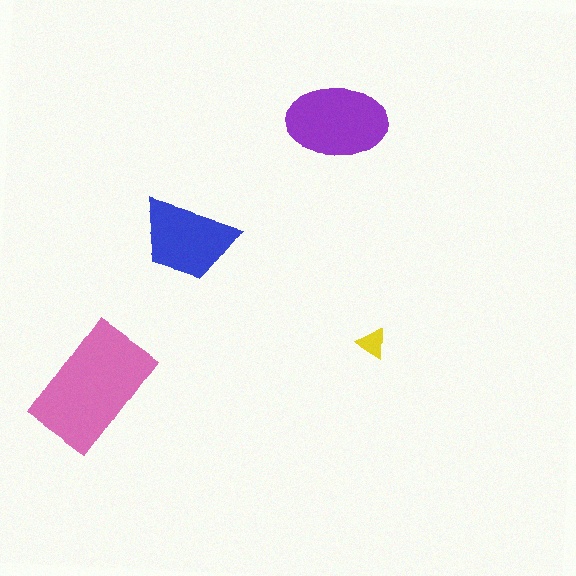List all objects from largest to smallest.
The pink rectangle, the purple ellipse, the blue trapezoid, the yellow triangle.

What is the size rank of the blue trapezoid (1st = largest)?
3rd.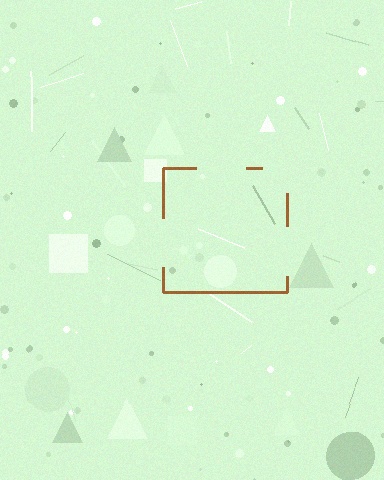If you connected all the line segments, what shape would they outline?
They would outline a square.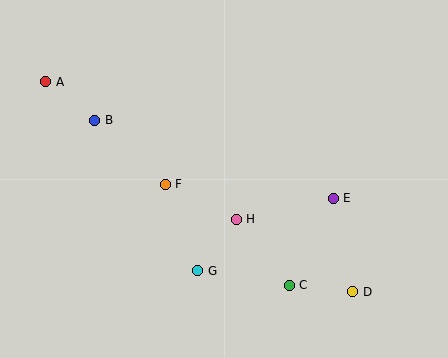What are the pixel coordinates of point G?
Point G is at (198, 271).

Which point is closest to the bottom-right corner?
Point D is closest to the bottom-right corner.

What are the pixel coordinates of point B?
Point B is at (95, 120).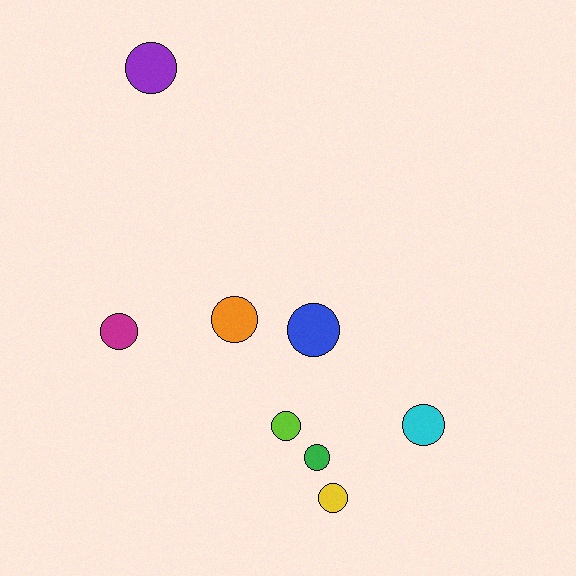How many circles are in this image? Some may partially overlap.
There are 8 circles.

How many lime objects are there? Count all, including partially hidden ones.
There is 1 lime object.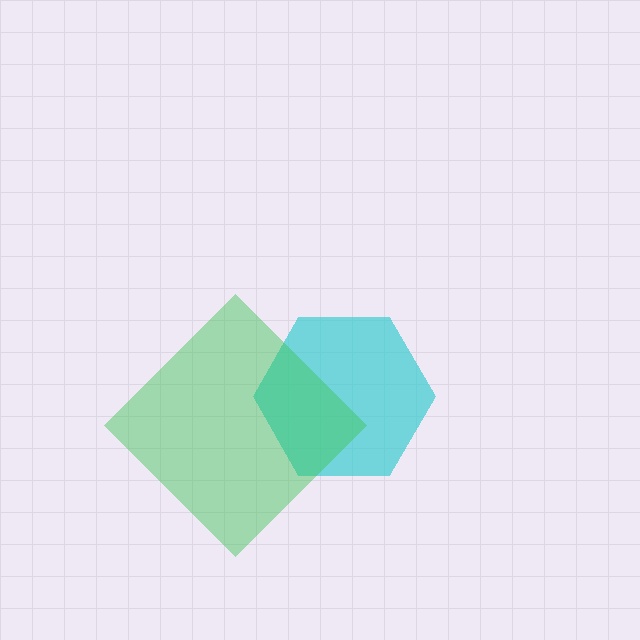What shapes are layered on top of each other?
The layered shapes are: a cyan hexagon, a green diamond.